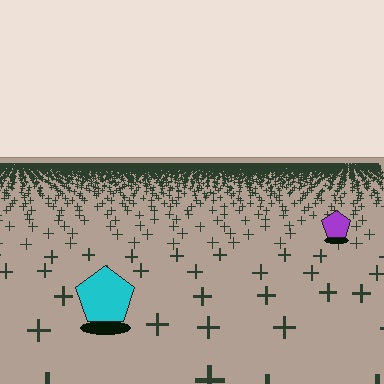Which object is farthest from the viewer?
The purple pentagon is farthest from the viewer. It appears smaller and the ground texture around it is denser.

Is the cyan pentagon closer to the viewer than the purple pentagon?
Yes. The cyan pentagon is closer — you can tell from the texture gradient: the ground texture is coarser near it.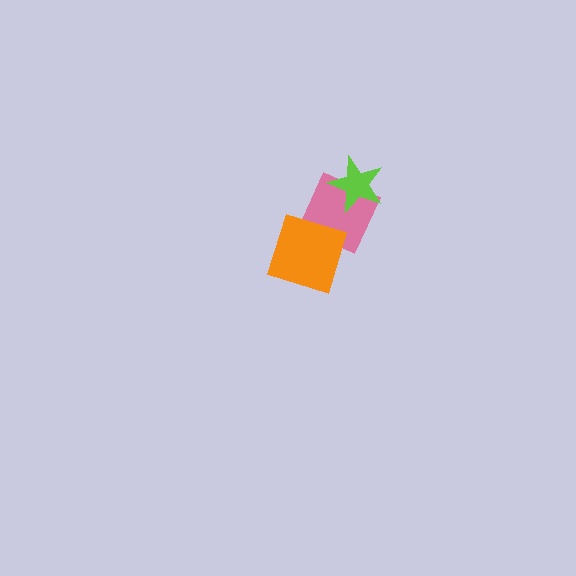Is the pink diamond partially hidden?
Yes, it is partially covered by another shape.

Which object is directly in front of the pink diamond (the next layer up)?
The lime star is directly in front of the pink diamond.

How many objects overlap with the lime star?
1 object overlaps with the lime star.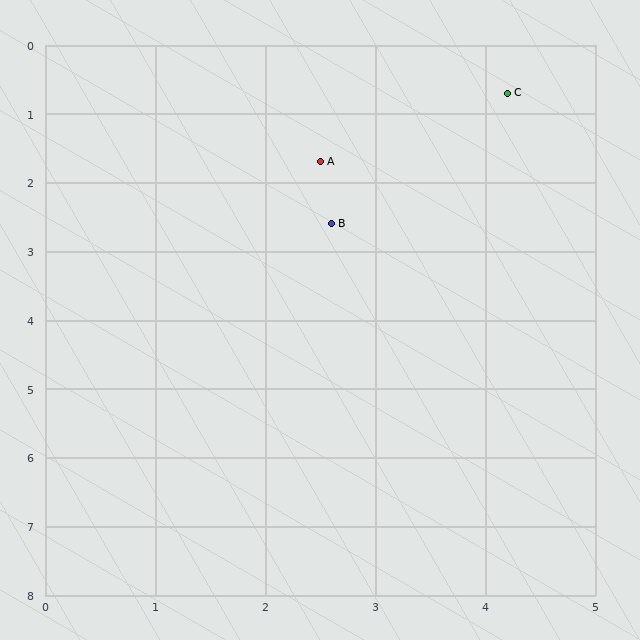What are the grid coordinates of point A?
Point A is at approximately (2.5, 1.7).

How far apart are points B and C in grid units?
Points B and C are about 2.5 grid units apart.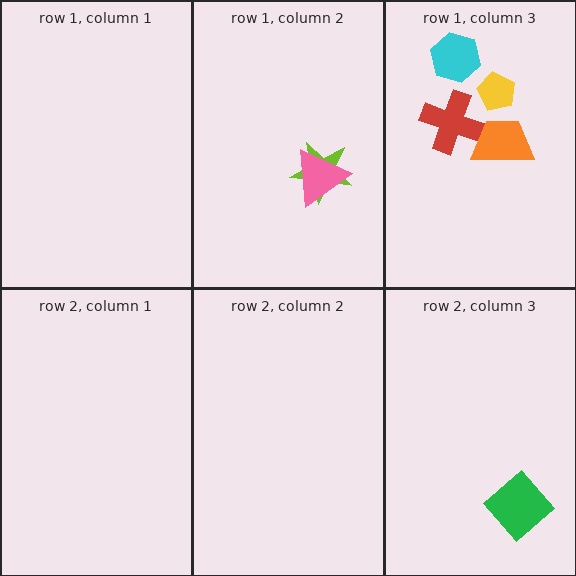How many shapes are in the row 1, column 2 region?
2.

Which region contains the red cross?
The row 1, column 3 region.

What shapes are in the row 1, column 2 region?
The lime star, the pink triangle.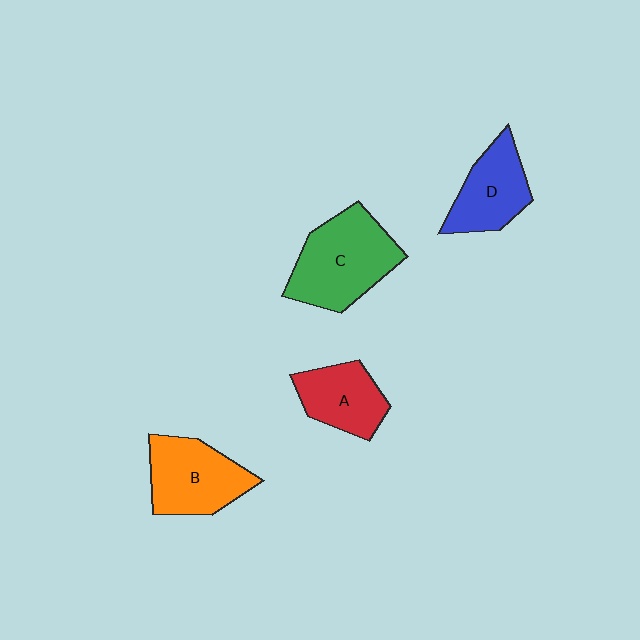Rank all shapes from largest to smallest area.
From largest to smallest: C (green), B (orange), D (blue), A (red).